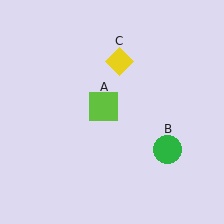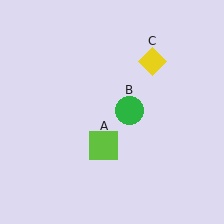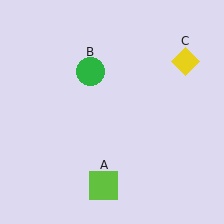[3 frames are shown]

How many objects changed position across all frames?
3 objects changed position: lime square (object A), green circle (object B), yellow diamond (object C).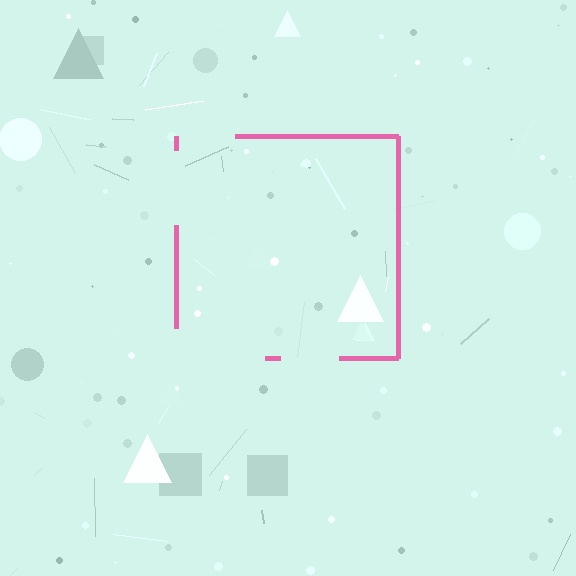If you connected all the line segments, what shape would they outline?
They would outline a square.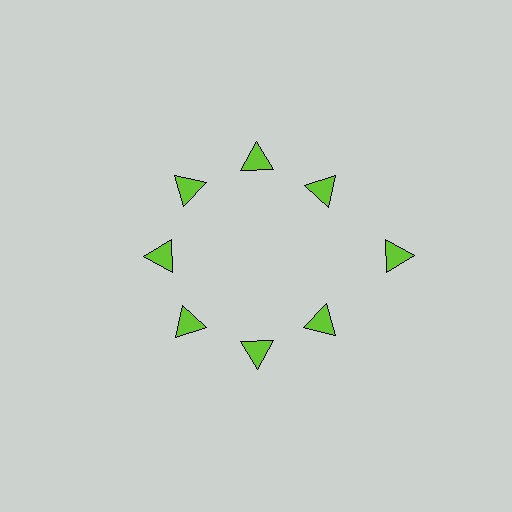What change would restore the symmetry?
The symmetry would be restored by moving it inward, back onto the ring so that all 8 triangles sit at equal angles and equal distance from the center.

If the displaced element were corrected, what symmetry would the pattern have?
It would have 8-fold rotational symmetry — the pattern would map onto itself every 45 degrees.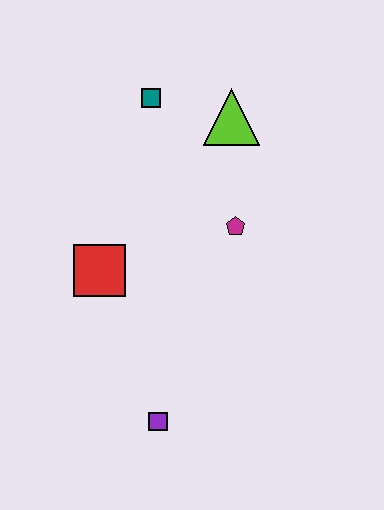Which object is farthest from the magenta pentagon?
The purple square is farthest from the magenta pentagon.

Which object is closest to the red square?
The magenta pentagon is closest to the red square.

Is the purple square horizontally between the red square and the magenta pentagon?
Yes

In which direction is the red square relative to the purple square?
The red square is above the purple square.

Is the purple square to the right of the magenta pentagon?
No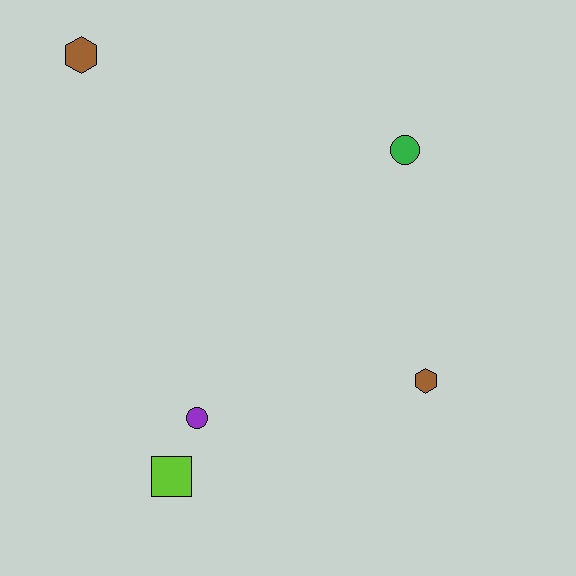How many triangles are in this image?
There are no triangles.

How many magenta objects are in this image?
There are no magenta objects.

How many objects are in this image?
There are 5 objects.